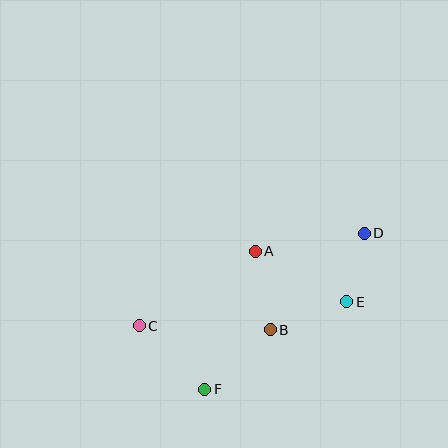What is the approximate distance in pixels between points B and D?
The distance between B and D is approximately 135 pixels.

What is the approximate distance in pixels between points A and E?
The distance between A and E is approximately 104 pixels.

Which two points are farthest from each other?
Points C and D are farthest from each other.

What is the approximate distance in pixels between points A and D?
The distance between A and D is approximately 110 pixels.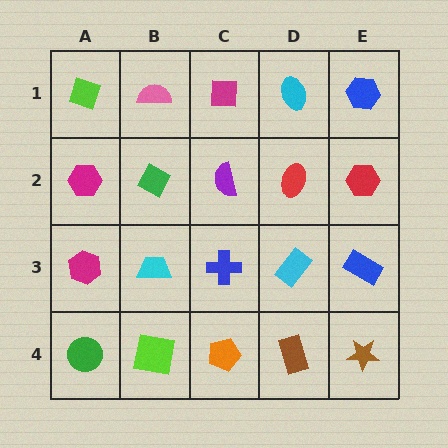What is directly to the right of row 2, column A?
A green diamond.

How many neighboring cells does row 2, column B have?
4.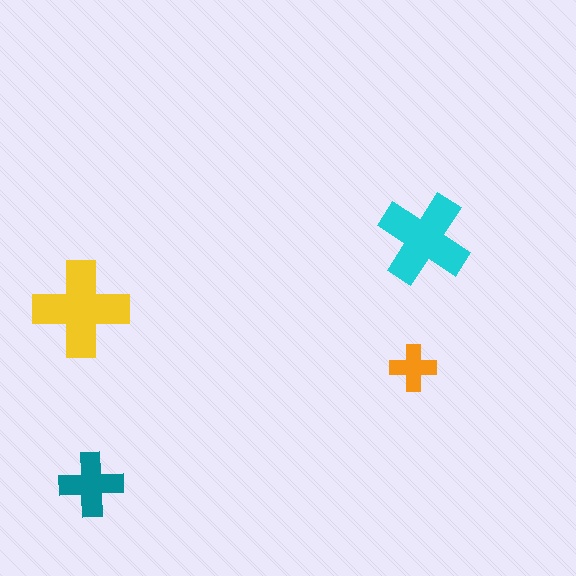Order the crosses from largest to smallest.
the yellow one, the cyan one, the teal one, the orange one.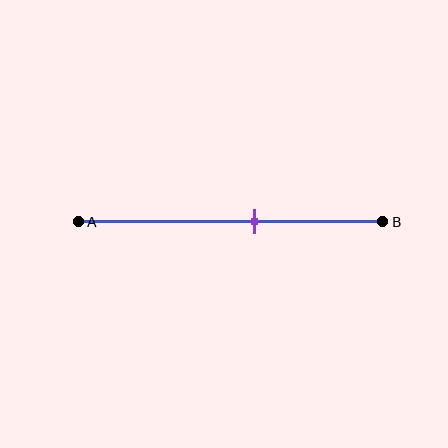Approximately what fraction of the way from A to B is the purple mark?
The purple mark is approximately 60% of the way from A to B.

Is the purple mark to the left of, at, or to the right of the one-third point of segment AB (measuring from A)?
The purple mark is to the right of the one-third point of segment AB.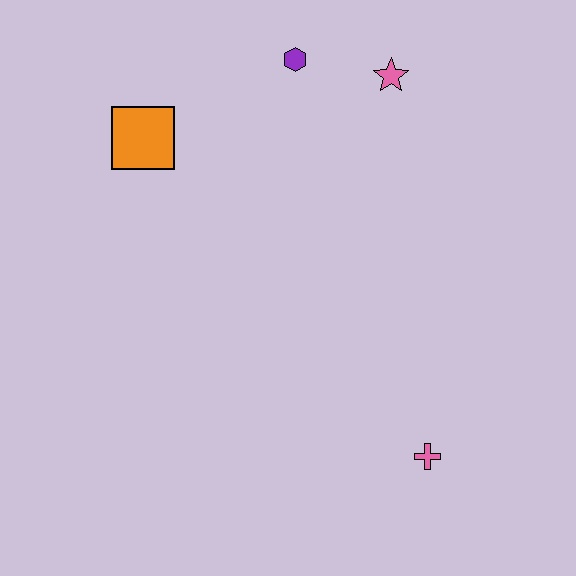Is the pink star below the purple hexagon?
Yes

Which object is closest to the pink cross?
The pink star is closest to the pink cross.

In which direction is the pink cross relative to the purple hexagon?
The pink cross is below the purple hexagon.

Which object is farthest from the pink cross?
The orange square is farthest from the pink cross.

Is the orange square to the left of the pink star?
Yes